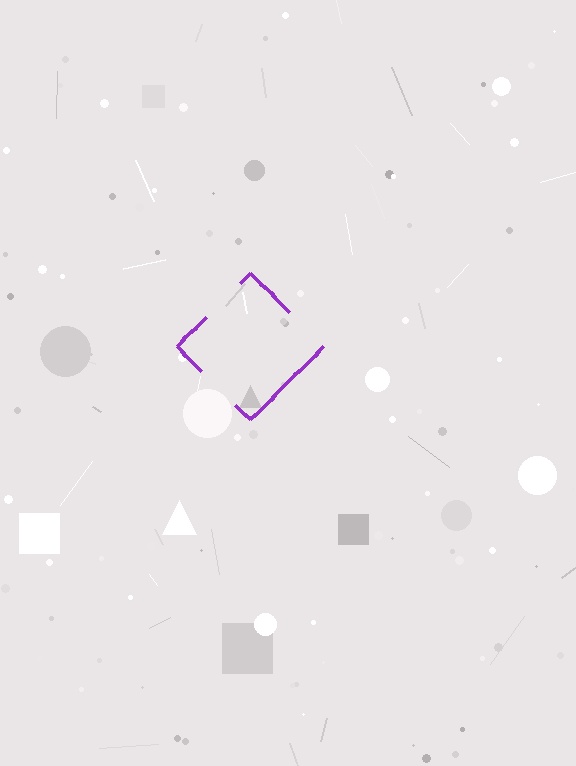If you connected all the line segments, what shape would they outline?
They would outline a diamond.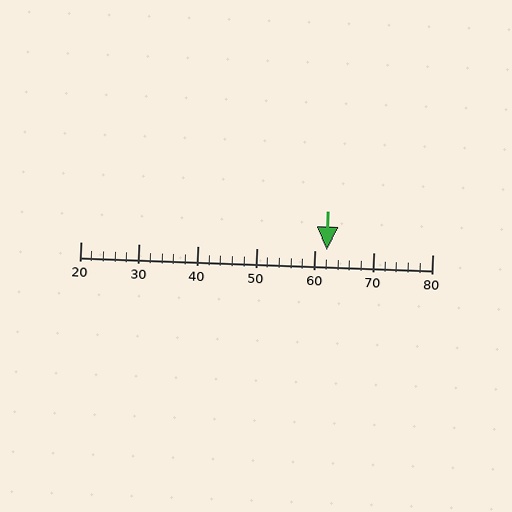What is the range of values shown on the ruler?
The ruler shows values from 20 to 80.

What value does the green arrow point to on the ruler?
The green arrow points to approximately 62.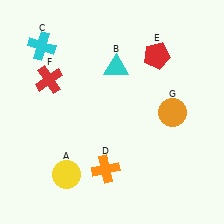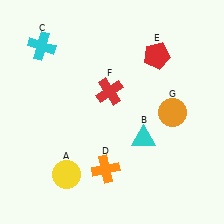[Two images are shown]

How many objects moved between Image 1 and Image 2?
2 objects moved between the two images.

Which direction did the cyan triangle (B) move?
The cyan triangle (B) moved down.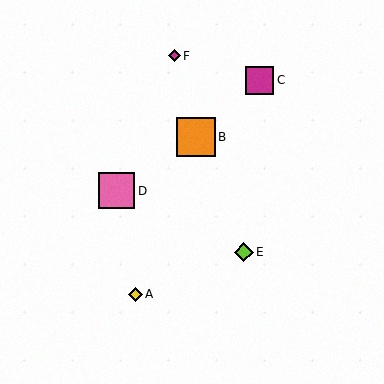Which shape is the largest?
The orange square (labeled B) is the largest.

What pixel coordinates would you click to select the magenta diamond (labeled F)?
Click at (174, 56) to select the magenta diamond F.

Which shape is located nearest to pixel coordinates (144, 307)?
The yellow diamond (labeled A) at (135, 294) is nearest to that location.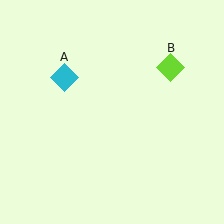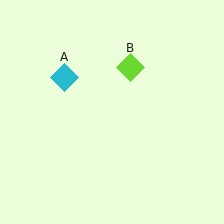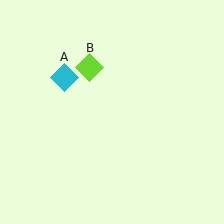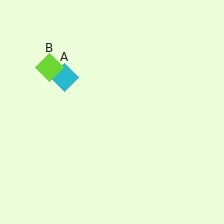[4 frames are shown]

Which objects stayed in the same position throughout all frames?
Cyan diamond (object A) remained stationary.